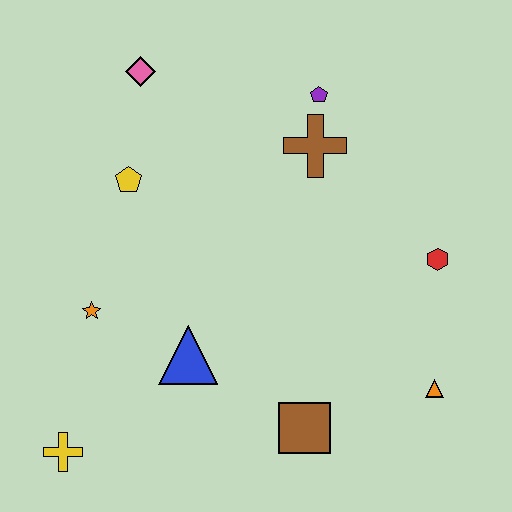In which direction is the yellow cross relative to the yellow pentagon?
The yellow cross is below the yellow pentagon.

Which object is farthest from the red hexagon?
The yellow cross is farthest from the red hexagon.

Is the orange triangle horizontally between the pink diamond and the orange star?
No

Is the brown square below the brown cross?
Yes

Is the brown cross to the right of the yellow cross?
Yes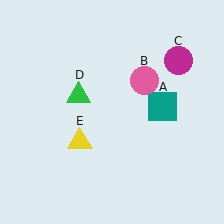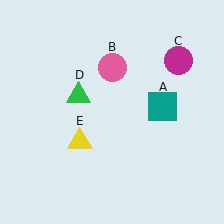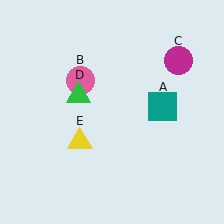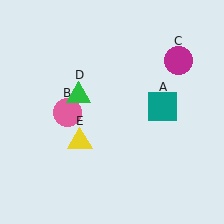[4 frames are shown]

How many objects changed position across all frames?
1 object changed position: pink circle (object B).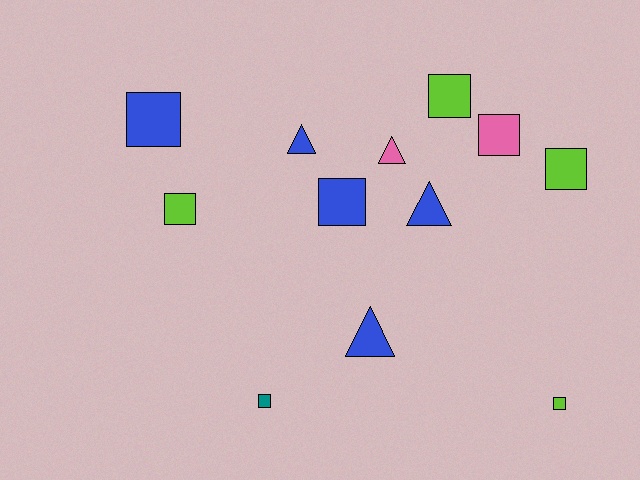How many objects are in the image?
There are 12 objects.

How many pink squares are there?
There is 1 pink square.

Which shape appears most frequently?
Square, with 8 objects.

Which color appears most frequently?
Blue, with 5 objects.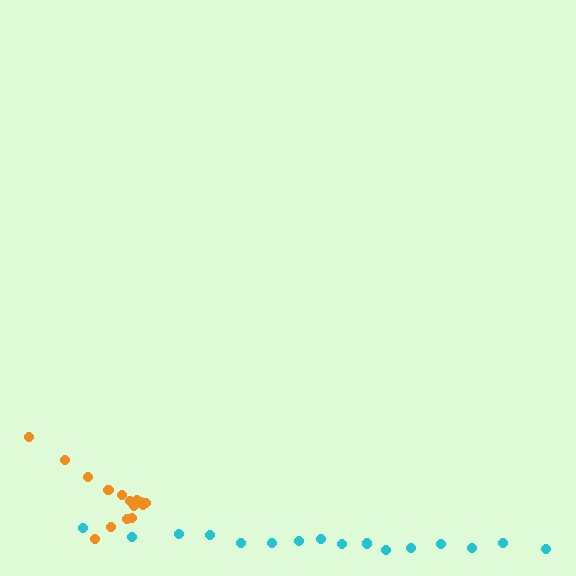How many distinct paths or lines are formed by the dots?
There are 2 distinct paths.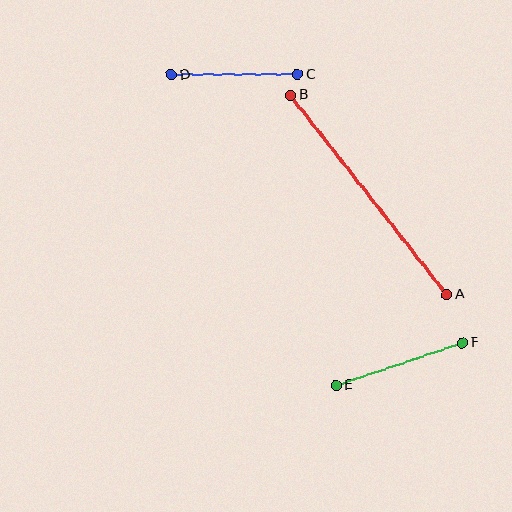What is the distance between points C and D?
The distance is approximately 126 pixels.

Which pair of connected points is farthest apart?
Points A and B are farthest apart.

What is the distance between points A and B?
The distance is approximately 253 pixels.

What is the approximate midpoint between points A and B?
The midpoint is at approximately (369, 195) pixels.